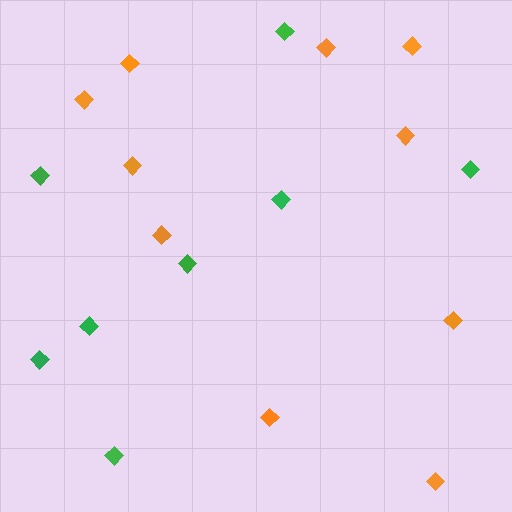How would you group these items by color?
There are 2 groups: one group of green diamonds (8) and one group of orange diamonds (10).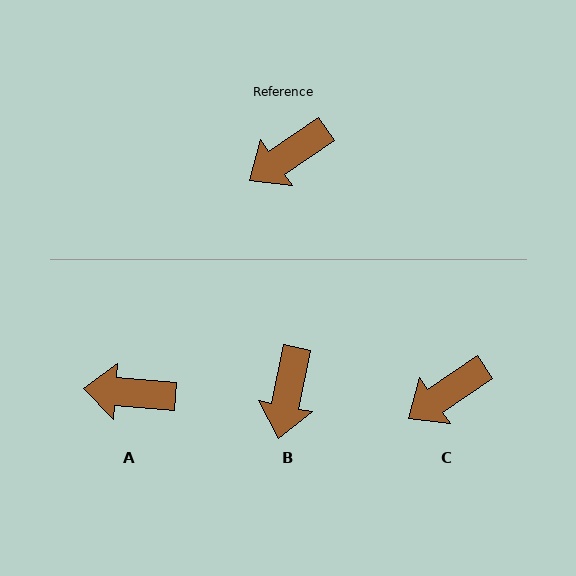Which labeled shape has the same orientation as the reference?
C.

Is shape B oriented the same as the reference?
No, it is off by about 44 degrees.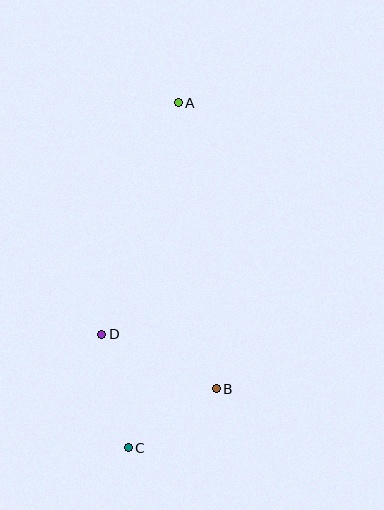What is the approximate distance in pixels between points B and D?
The distance between B and D is approximately 127 pixels.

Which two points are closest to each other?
Points B and C are closest to each other.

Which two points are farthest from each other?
Points A and C are farthest from each other.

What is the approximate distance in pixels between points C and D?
The distance between C and D is approximately 117 pixels.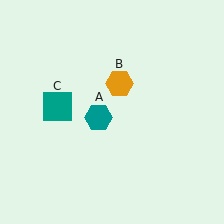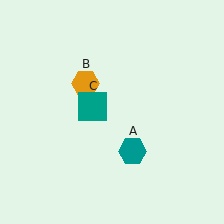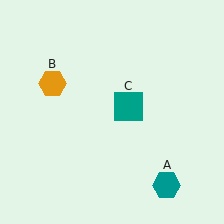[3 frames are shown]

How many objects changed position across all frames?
3 objects changed position: teal hexagon (object A), orange hexagon (object B), teal square (object C).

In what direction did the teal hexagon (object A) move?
The teal hexagon (object A) moved down and to the right.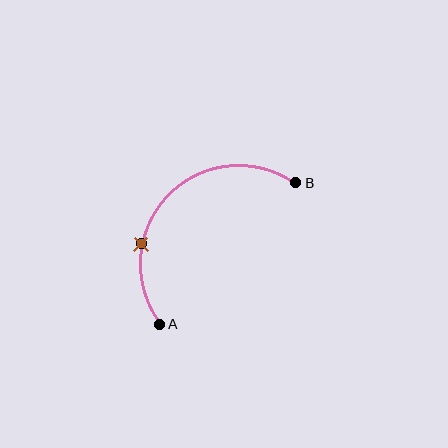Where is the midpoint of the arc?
The arc midpoint is the point on the curve farthest from the straight line joining A and B. It sits above and to the left of that line.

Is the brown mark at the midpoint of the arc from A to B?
No. The brown mark lies on the arc but is closer to endpoint A. The arc midpoint would be at the point on the curve equidistant along the arc from both A and B.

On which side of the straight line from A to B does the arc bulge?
The arc bulges above and to the left of the straight line connecting A and B.